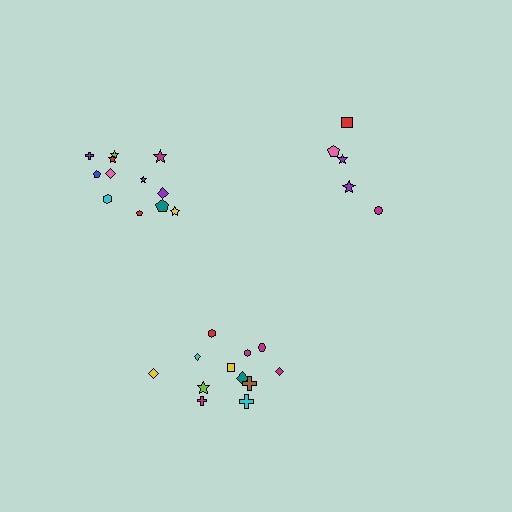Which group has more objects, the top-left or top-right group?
The top-left group.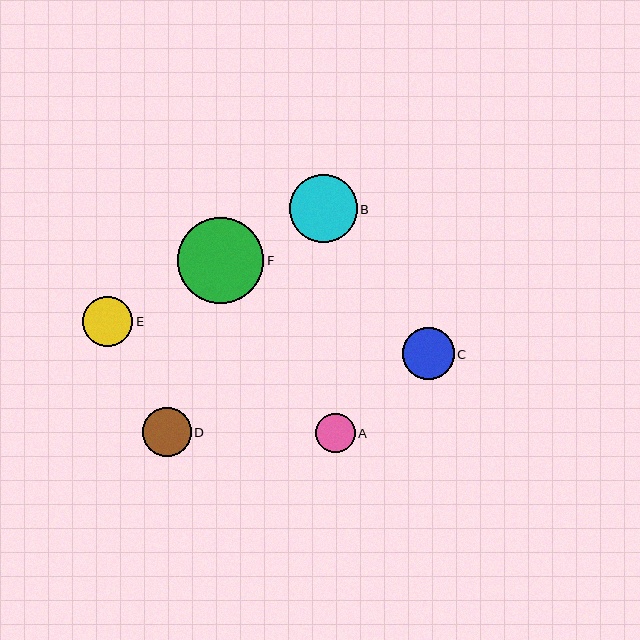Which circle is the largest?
Circle F is the largest with a size of approximately 86 pixels.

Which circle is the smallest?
Circle A is the smallest with a size of approximately 39 pixels.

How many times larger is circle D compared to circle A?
Circle D is approximately 1.2 times the size of circle A.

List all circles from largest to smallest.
From largest to smallest: F, B, C, E, D, A.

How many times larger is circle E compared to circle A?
Circle E is approximately 1.3 times the size of circle A.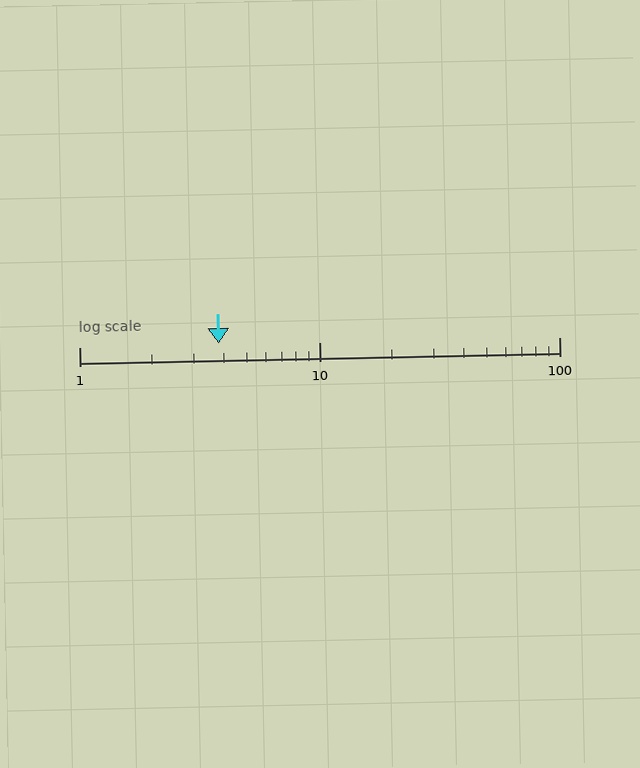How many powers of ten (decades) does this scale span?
The scale spans 2 decades, from 1 to 100.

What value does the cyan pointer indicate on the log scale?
The pointer indicates approximately 3.8.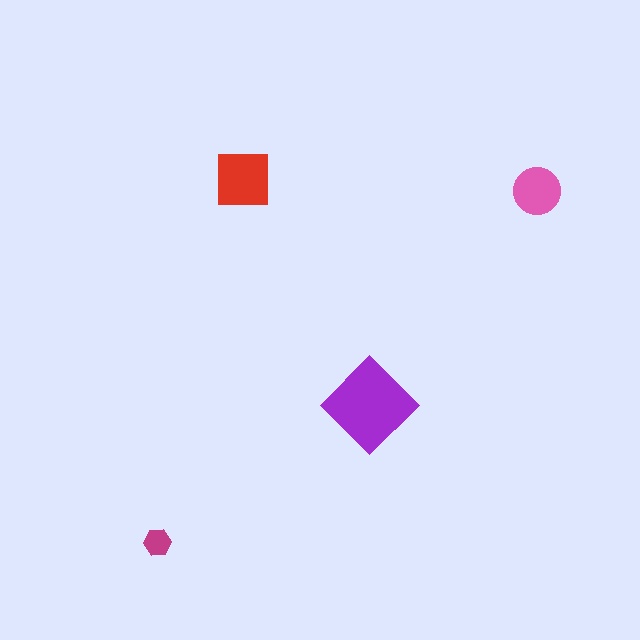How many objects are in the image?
There are 4 objects in the image.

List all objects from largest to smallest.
The purple diamond, the red square, the pink circle, the magenta hexagon.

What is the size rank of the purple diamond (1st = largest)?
1st.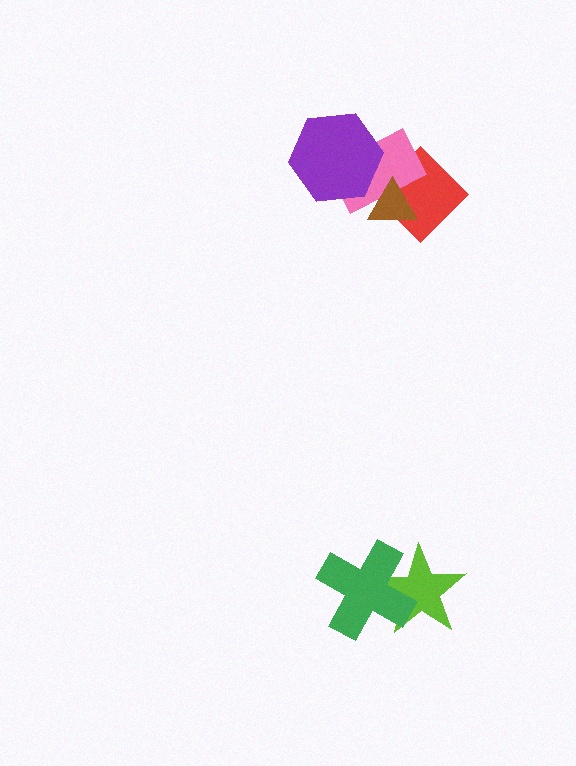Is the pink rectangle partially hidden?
Yes, it is partially covered by another shape.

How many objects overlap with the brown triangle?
2 objects overlap with the brown triangle.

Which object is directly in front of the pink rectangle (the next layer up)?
The brown triangle is directly in front of the pink rectangle.